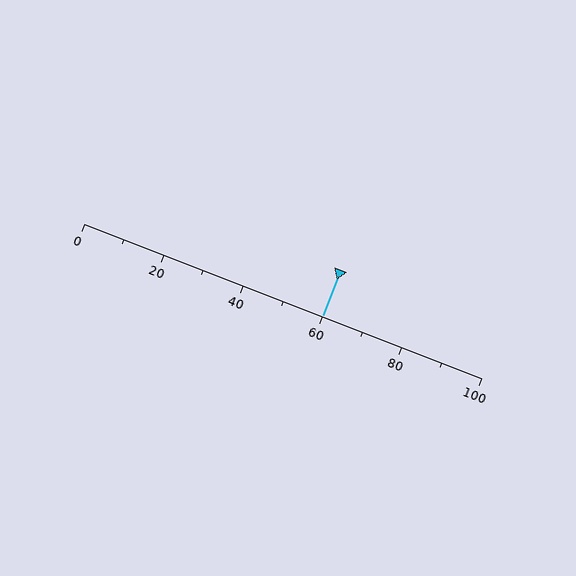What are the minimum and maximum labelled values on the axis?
The axis runs from 0 to 100.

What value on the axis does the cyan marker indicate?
The marker indicates approximately 60.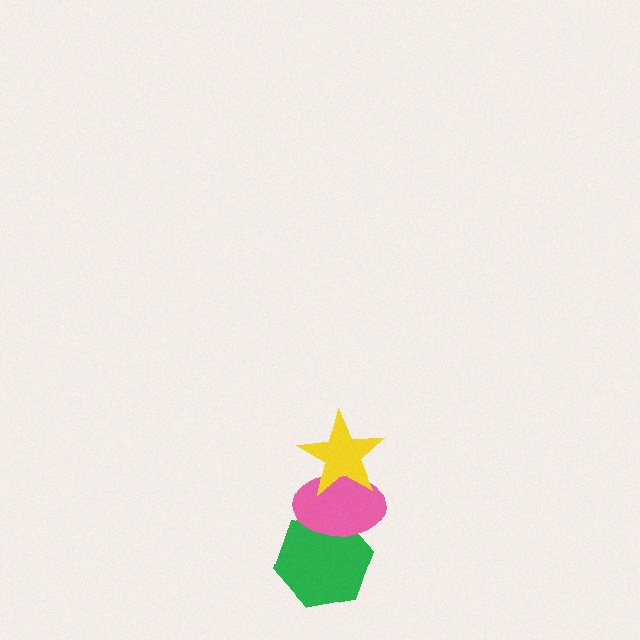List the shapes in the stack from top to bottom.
From top to bottom: the yellow star, the pink ellipse, the green hexagon.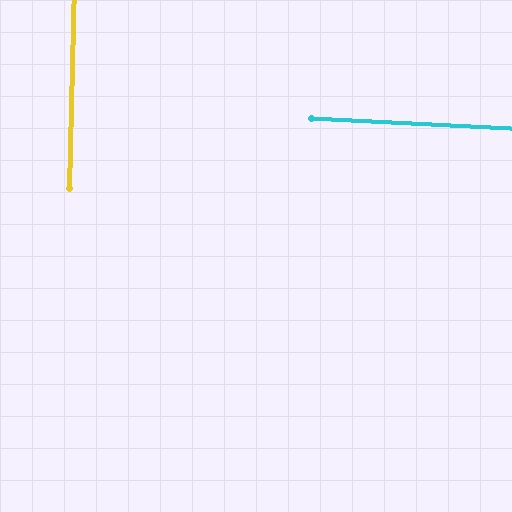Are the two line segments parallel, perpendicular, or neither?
Perpendicular — they meet at approximately 89°.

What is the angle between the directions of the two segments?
Approximately 89 degrees.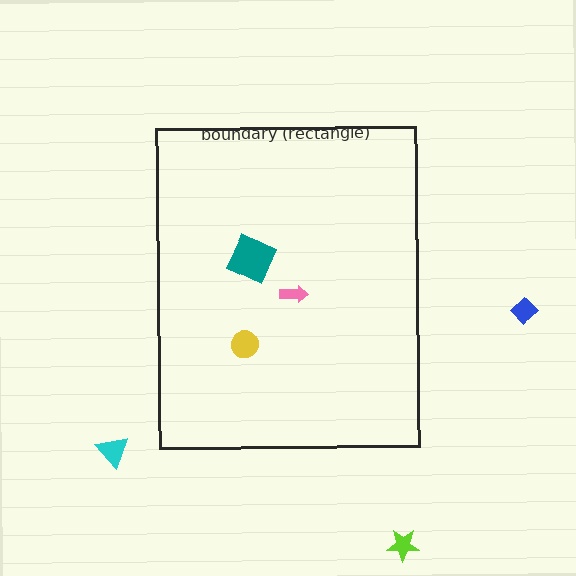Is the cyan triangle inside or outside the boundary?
Outside.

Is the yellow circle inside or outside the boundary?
Inside.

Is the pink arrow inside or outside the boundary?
Inside.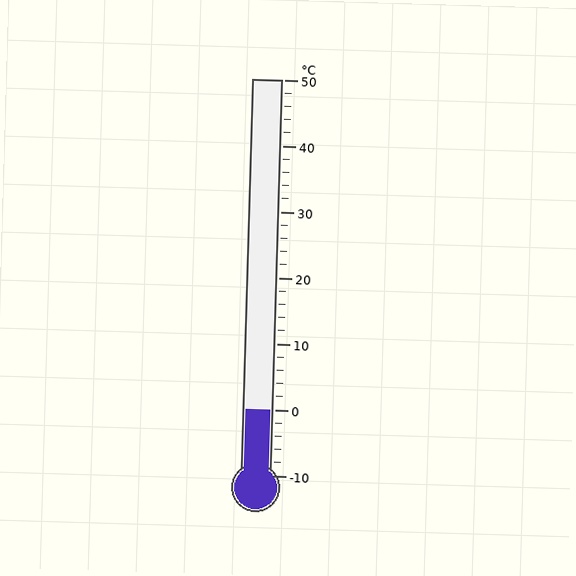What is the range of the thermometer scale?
The thermometer scale ranges from -10°C to 50°C.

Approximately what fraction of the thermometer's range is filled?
The thermometer is filled to approximately 15% of its range.